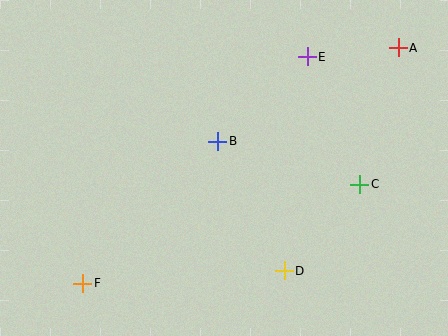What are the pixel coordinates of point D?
Point D is at (284, 271).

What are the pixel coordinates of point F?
Point F is at (83, 283).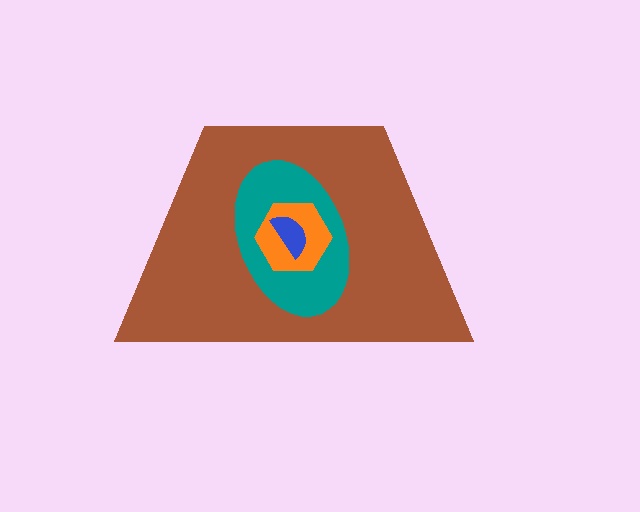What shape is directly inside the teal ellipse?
The orange hexagon.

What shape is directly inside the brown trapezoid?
The teal ellipse.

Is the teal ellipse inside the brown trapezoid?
Yes.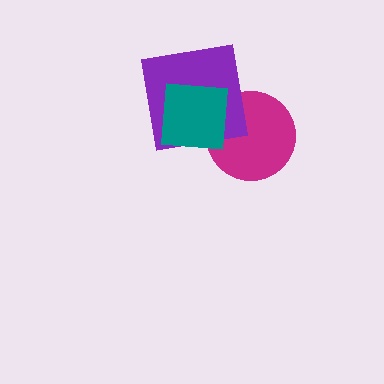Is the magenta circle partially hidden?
Yes, it is partially covered by another shape.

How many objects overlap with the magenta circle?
2 objects overlap with the magenta circle.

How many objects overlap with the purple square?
2 objects overlap with the purple square.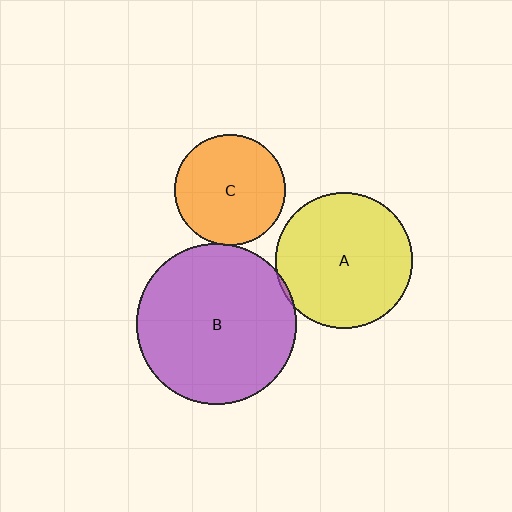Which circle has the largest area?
Circle B (purple).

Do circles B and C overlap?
Yes.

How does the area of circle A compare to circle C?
Approximately 1.5 times.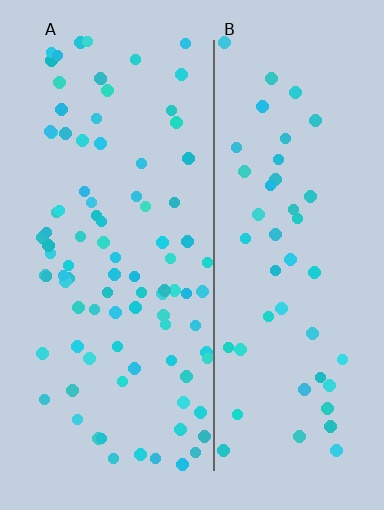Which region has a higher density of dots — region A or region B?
A (the left).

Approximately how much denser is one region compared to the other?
Approximately 1.9× — region A over region B.